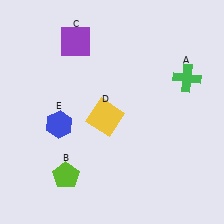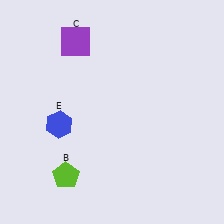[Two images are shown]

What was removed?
The yellow square (D), the green cross (A) were removed in Image 2.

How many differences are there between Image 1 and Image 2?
There are 2 differences between the two images.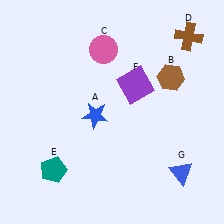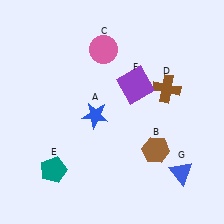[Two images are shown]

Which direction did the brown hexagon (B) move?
The brown hexagon (B) moved down.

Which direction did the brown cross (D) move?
The brown cross (D) moved down.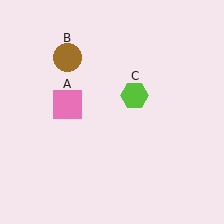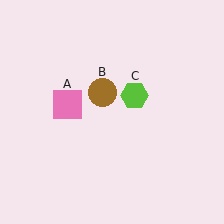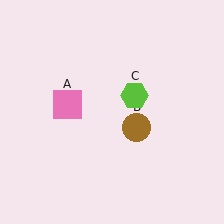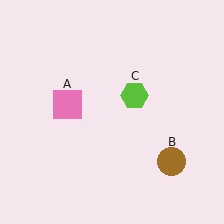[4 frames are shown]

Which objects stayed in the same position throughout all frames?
Pink square (object A) and lime hexagon (object C) remained stationary.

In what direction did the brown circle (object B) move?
The brown circle (object B) moved down and to the right.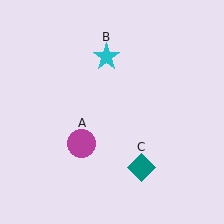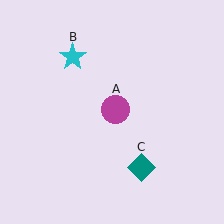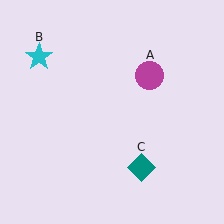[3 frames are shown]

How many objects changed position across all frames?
2 objects changed position: magenta circle (object A), cyan star (object B).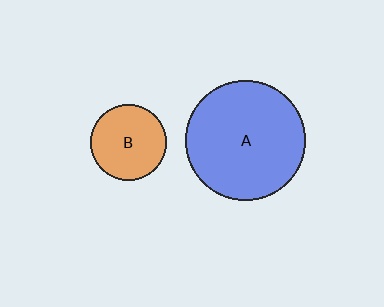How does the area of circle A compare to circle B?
Approximately 2.5 times.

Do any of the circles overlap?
No, none of the circles overlap.